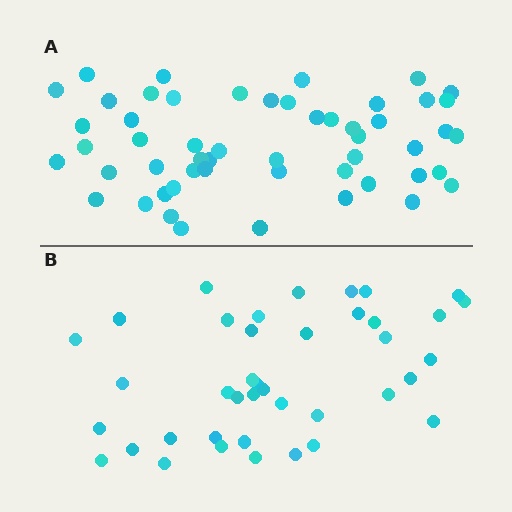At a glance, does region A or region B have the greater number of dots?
Region A (the top region) has more dots.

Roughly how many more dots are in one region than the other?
Region A has approximately 15 more dots than region B.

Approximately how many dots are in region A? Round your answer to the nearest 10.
About 50 dots. (The exact count is 53, which rounds to 50.)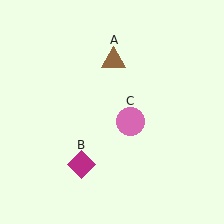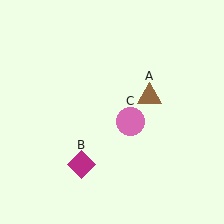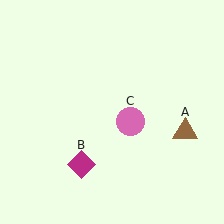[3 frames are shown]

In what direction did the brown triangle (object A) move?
The brown triangle (object A) moved down and to the right.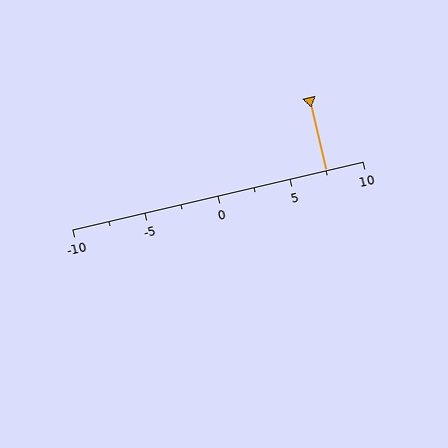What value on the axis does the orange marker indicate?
The marker indicates approximately 7.5.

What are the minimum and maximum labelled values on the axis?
The axis runs from -10 to 10.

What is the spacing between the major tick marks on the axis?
The major ticks are spaced 5 apart.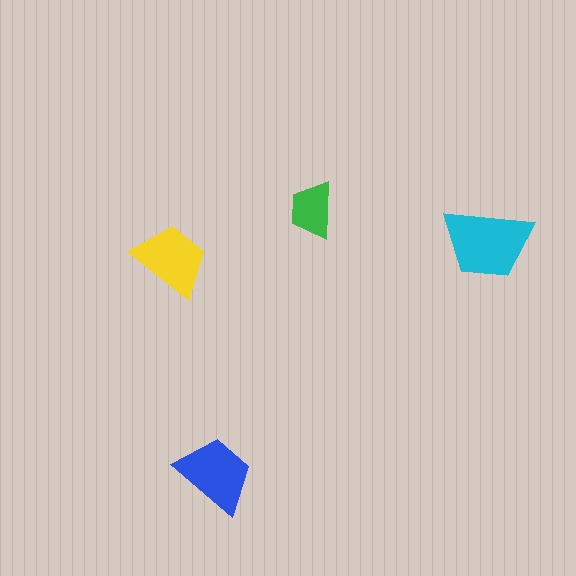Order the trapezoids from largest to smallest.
the cyan one, the blue one, the yellow one, the green one.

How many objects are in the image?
There are 4 objects in the image.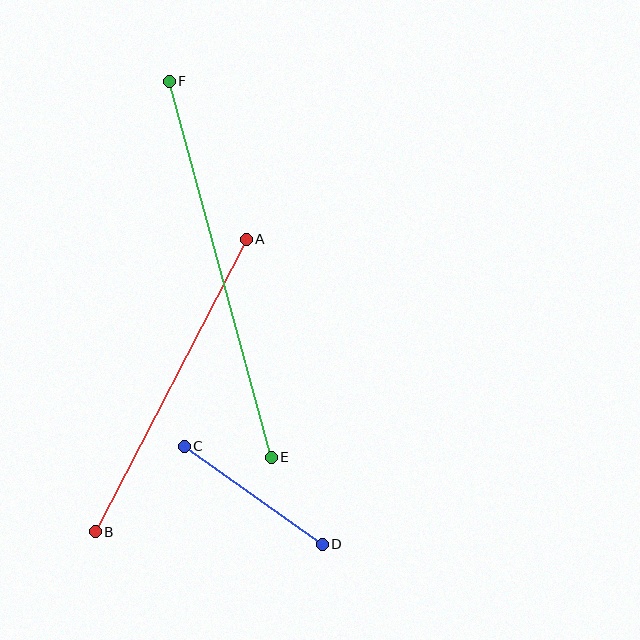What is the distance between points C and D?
The distance is approximately 169 pixels.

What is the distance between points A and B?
The distance is approximately 329 pixels.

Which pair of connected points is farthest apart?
Points E and F are farthest apart.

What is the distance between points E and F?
The distance is approximately 390 pixels.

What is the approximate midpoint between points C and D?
The midpoint is at approximately (253, 495) pixels.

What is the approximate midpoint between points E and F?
The midpoint is at approximately (220, 269) pixels.